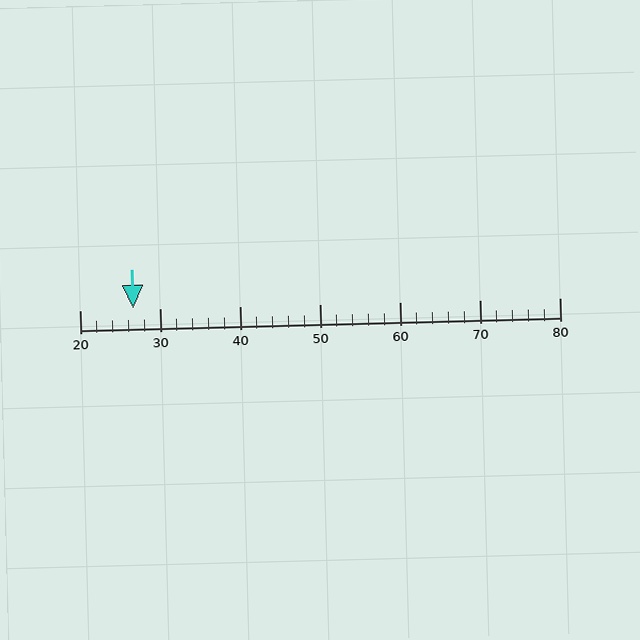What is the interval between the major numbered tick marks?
The major tick marks are spaced 10 units apart.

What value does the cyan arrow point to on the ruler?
The cyan arrow points to approximately 27.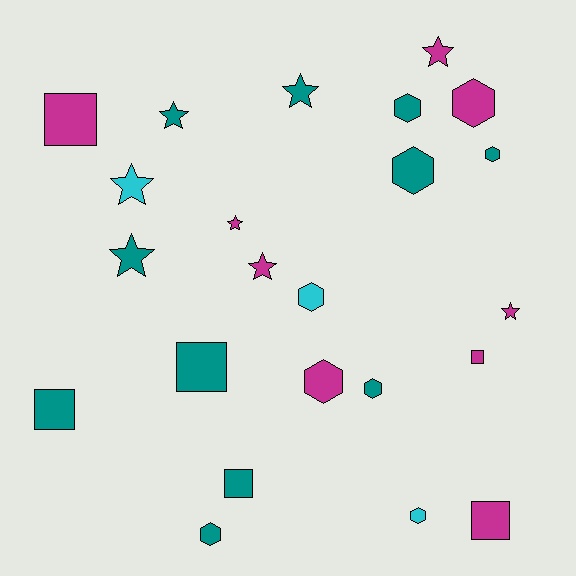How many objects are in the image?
There are 23 objects.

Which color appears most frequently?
Teal, with 11 objects.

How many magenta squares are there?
There are 3 magenta squares.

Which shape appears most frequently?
Hexagon, with 9 objects.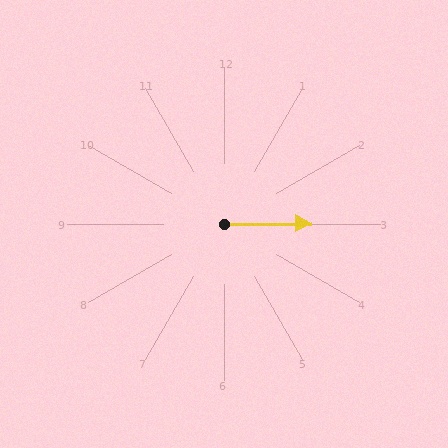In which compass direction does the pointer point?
East.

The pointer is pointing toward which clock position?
Roughly 3 o'clock.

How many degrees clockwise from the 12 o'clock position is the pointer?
Approximately 89 degrees.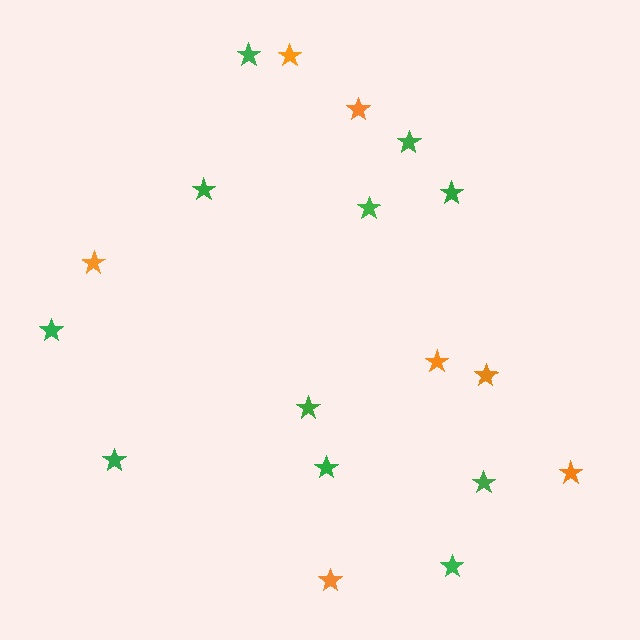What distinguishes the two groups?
There are 2 groups: one group of green stars (11) and one group of orange stars (7).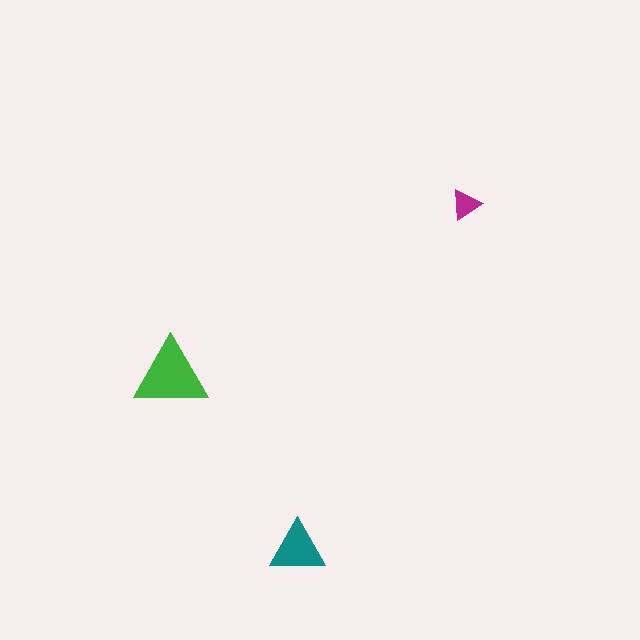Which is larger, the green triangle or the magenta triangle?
The green one.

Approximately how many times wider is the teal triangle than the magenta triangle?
About 2 times wider.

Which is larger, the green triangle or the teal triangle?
The green one.